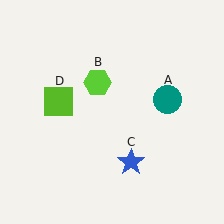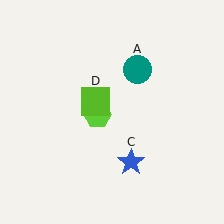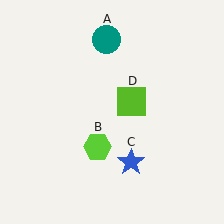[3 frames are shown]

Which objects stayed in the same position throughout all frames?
Blue star (object C) remained stationary.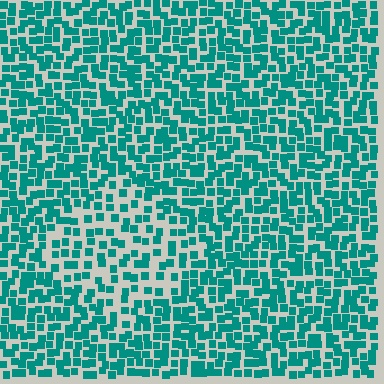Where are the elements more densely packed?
The elements are more densely packed outside the diamond boundary.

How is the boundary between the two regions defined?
The boundary is defined by a change in element density (approximately 1.7x ratio). All elements are the same color, size, and shape.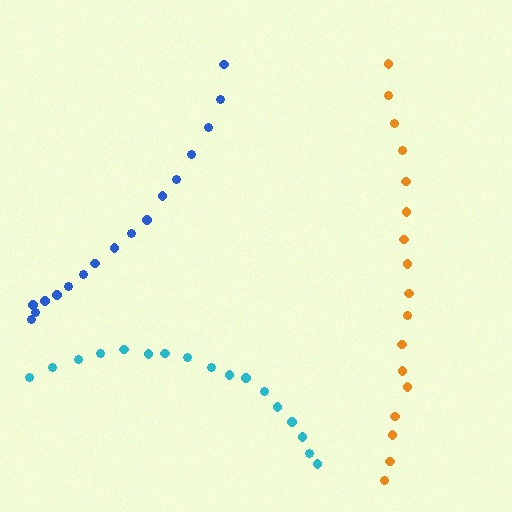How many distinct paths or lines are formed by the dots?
There are 3 distinct paths.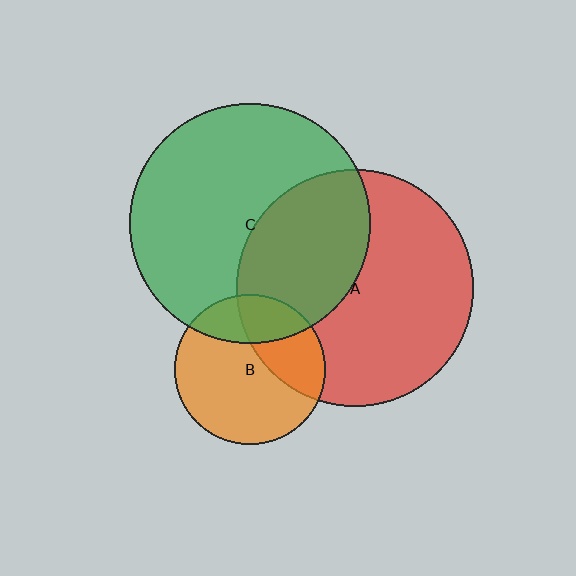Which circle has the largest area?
Circle C (green).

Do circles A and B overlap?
Yes.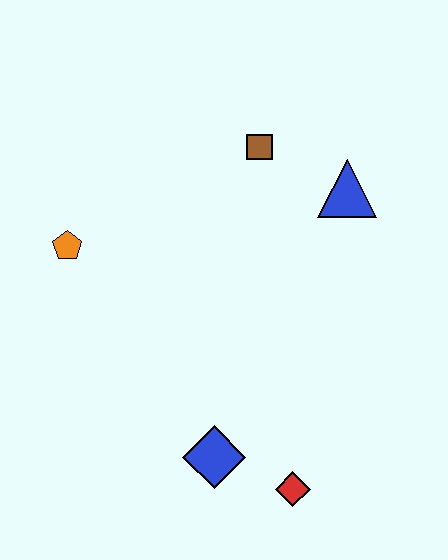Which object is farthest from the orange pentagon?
The red diamond is farthest from the orange pentagon.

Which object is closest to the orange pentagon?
The brown square is closest to the orange pentagon.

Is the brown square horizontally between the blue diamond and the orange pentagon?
No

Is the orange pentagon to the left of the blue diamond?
Yes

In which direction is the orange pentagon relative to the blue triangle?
The orange pentagon is to the left of the blue triangle.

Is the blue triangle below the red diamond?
No